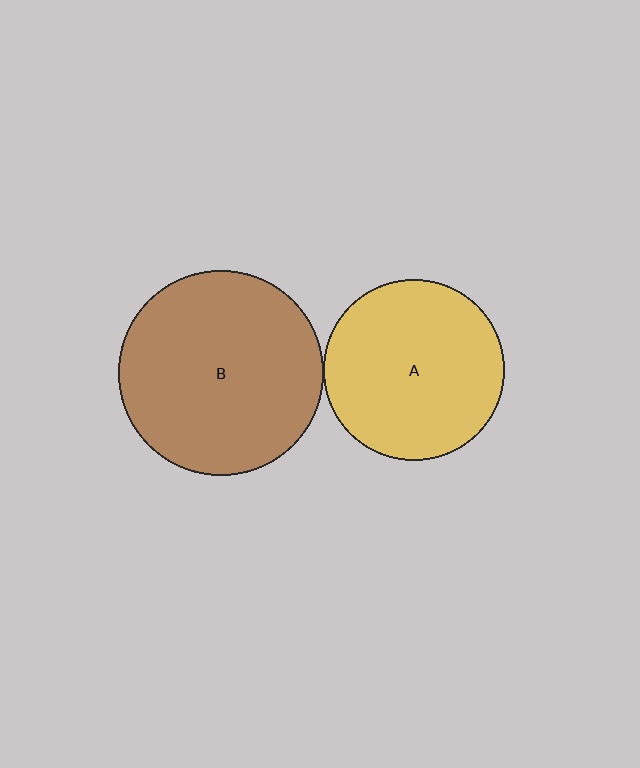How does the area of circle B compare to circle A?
Approximately 1.3 times.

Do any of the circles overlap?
No, none of the circles overlap.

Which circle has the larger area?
Circle B (brown).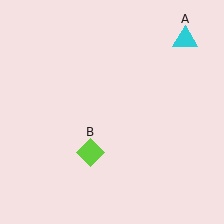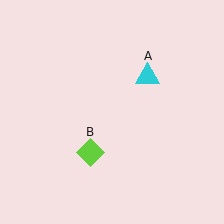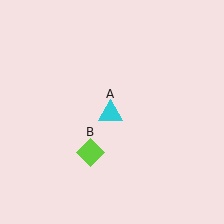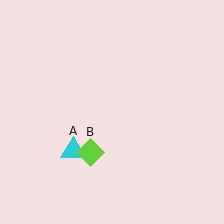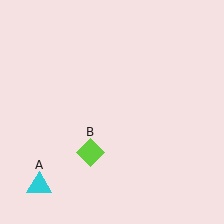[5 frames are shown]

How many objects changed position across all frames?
1 object changed position: cyan triangle (object A).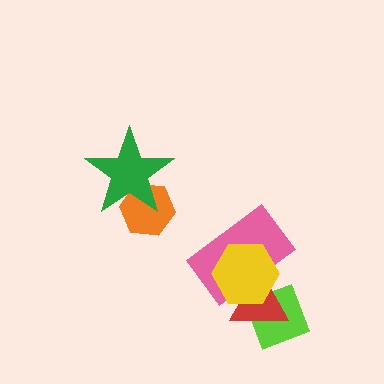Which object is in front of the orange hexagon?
The green star is in front of the orange hexagon.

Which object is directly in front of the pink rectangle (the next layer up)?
The red triangle is directly in front of the pink rectangle.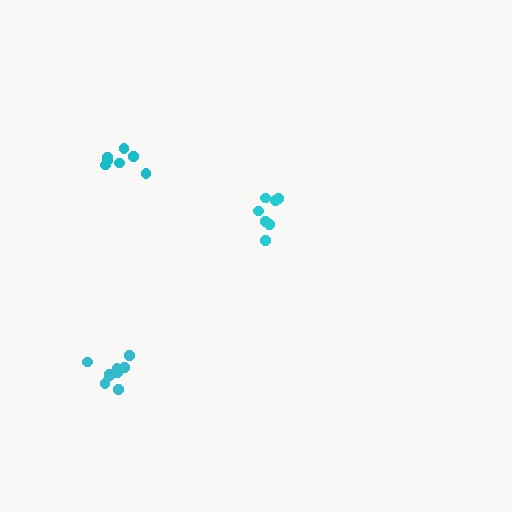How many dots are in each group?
Group 1: 7 dots, Group 2: 7 dots, Group 3: 9 dots (23 total).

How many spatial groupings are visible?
There are 3 spatial groupings.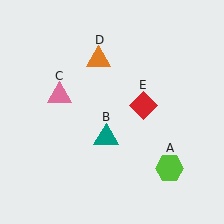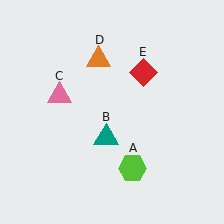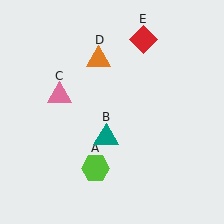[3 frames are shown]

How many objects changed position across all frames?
2 objects changed position: lime hexagon (object A), red diamond (object E).